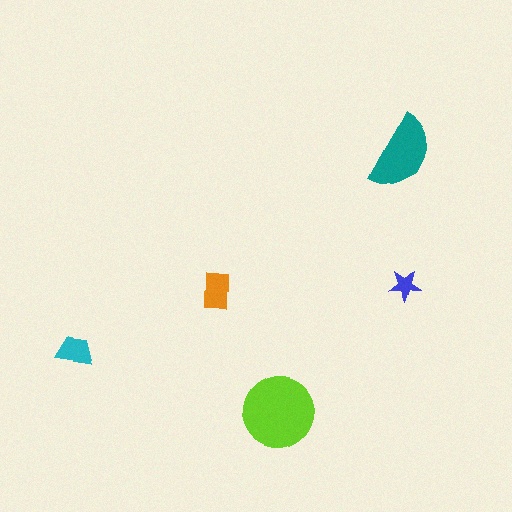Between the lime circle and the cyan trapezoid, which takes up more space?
The lime circle.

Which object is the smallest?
The blue star.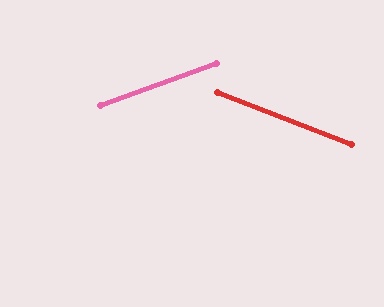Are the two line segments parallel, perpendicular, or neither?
Neither parallel nor perpendicular — they differ by about 41°.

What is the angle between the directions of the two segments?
Approximately 41 degrees.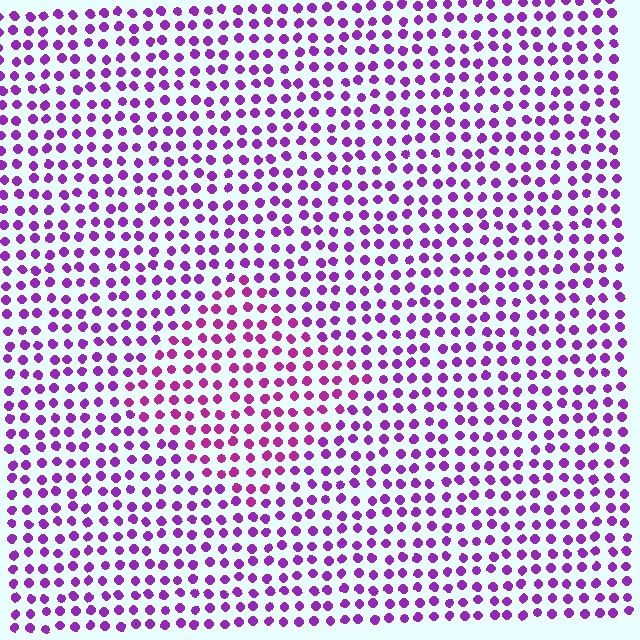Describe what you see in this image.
The image is filled with small purple elements in a uniform arrangement. A diamond-shaped region is visible where the elements are tinted to a slightly different hue, forming a subtle color boundary.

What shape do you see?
I see a diamond.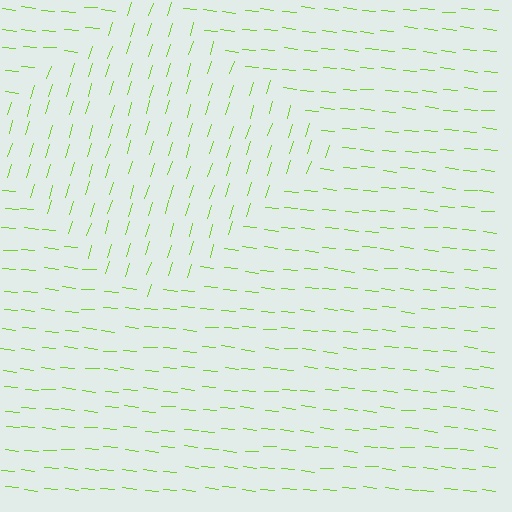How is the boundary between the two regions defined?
The boundary is defined purely by a change in line orientation (approximately 78 degrees difference). All lines are the same color and thickness.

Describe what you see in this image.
The image is filled with small lime line segments. A diamond region in the image has lines oriented differently from the surrounding lines, creating a visible texture boundary.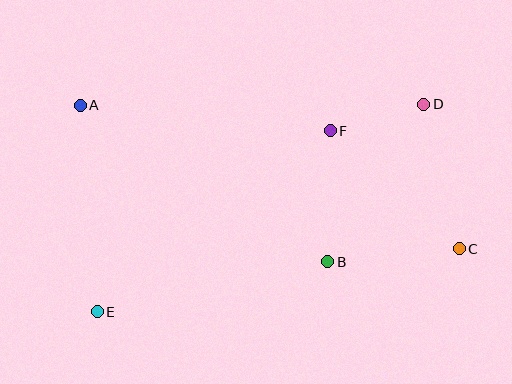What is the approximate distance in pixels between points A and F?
The distance between A and F is approximately 251 pixels.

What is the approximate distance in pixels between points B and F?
The distance between B and F is approximately 131 pixels.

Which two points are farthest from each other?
Points A and C are farthest from each other.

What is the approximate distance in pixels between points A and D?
The distance between A and D is approximately 343 pixels.